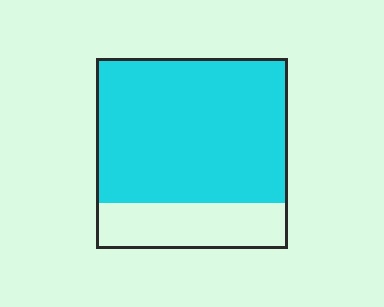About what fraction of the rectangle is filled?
About three quarters (3/4).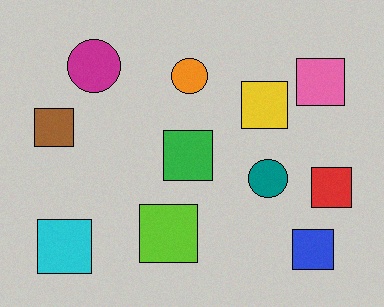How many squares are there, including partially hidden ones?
There are 8 squares.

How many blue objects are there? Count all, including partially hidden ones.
There is 1 blue object.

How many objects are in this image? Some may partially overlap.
There are 11 objects.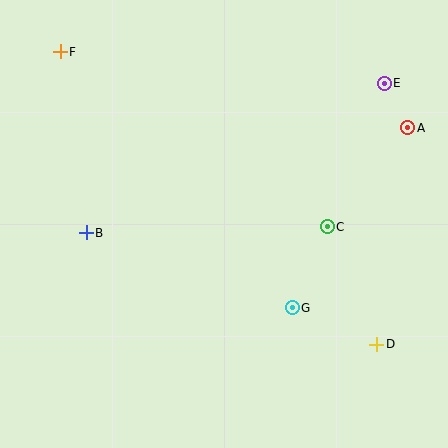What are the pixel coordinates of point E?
Point E is at (384, 83).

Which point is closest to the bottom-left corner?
Point B is closest to the bottom-left corner.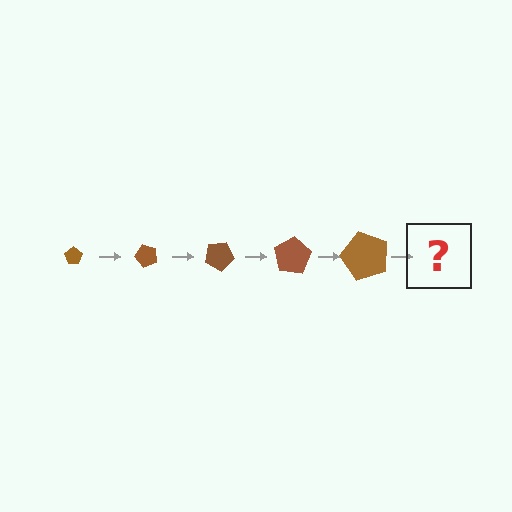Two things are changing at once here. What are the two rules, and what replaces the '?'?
The two rules are that the pentagon grows larger each step and it rotates 50 degrees each step. The '?' should be a pentagon, larger than the previous one and rotated 250 degrees from the start.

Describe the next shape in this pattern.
It should be a pentagon, larger than the previous one and rotated 250 degrees from the start.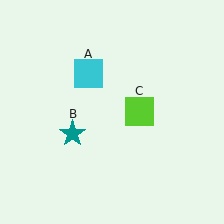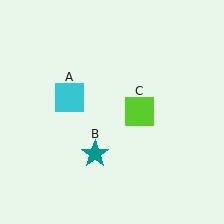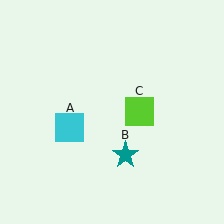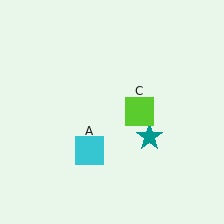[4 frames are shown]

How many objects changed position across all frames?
2 objects changed position: cyan square (object A), teal star (object B).